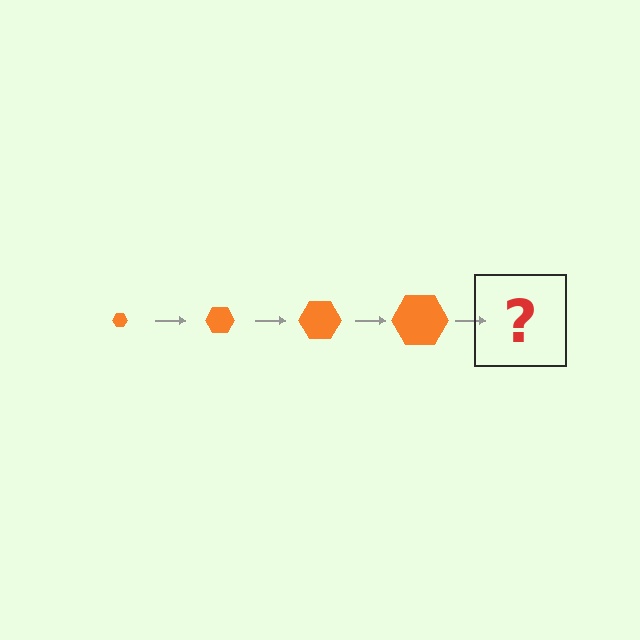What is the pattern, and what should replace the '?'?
The pattern is that the hexagon gets progressively larger each step. The '?' should be an orange hexagon, larger than the previous one.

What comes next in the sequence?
The next element should be an orange hexagon, larger than the previous one.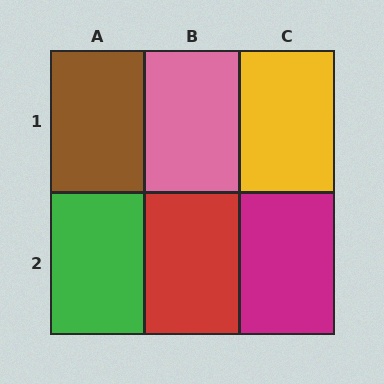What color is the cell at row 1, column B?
Pink.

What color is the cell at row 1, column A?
Brown.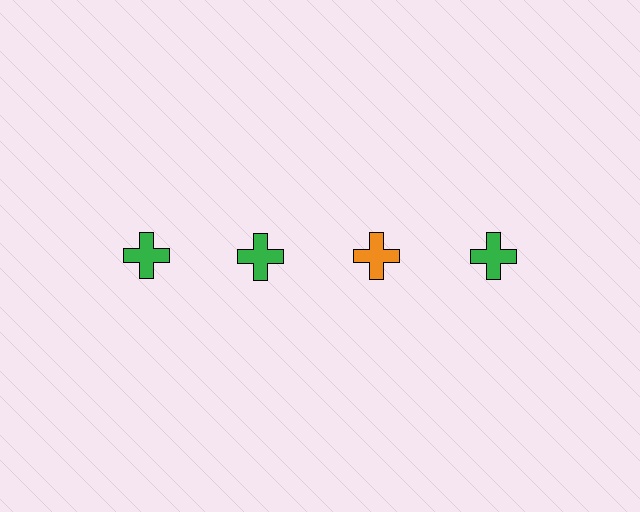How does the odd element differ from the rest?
It has a different color: orange instead of green.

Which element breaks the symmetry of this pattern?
The orange cross in the top row, center column breaks the symmetry. All other shapes are green crosses.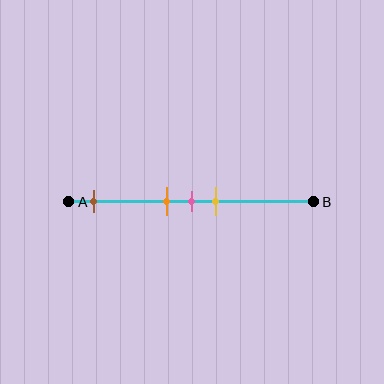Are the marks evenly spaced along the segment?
No, the marks are not evenly spaced.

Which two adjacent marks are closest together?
The orange and pink marks are the closest adjacent pair.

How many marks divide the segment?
There are 4 marks dividing the segment.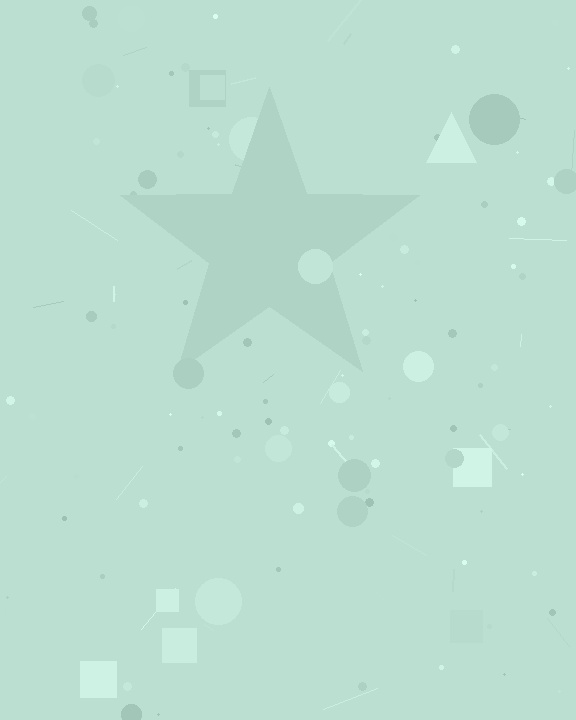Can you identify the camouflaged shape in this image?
The camouflaged shape is a star.